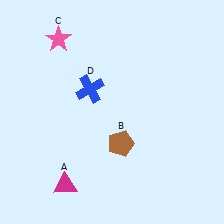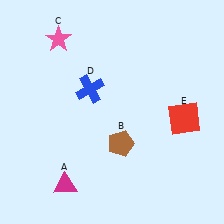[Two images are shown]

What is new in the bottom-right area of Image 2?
A red square (E) was added in the bottom-right area of Image 2.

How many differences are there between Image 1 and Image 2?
There is 1 difference between the two images.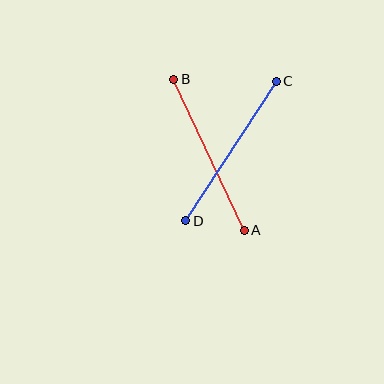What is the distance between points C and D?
The distance is approximately 166 pixels.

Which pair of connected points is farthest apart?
Points A and B are farthest apart.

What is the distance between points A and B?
The distance is approximately 167 pixels.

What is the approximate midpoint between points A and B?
The midpoint is at approximately (209, 155) pixels.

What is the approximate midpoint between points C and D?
The midpoint is at approximately (231, 151) pixels.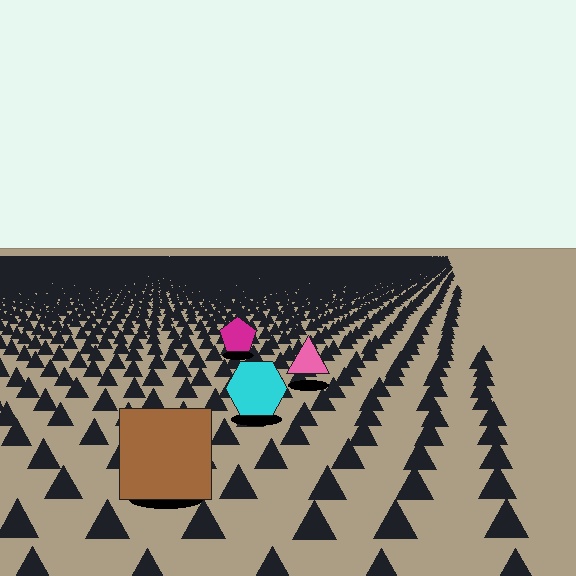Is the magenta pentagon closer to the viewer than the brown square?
No. The brown square is closer — you can tell from the texture gradient: the ground texture is coarser near it.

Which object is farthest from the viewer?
The magenta pentagon is farthest from the viewer. It appears smaller and the ground texture around it is denser.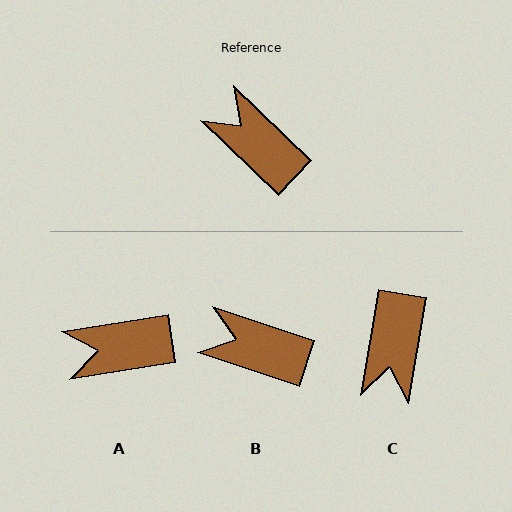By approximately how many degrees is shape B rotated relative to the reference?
Approximately 25 degrees counter-clockwise.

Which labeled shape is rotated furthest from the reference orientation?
C, about 124 degrees away.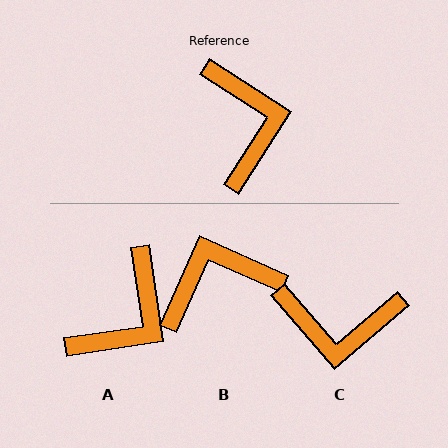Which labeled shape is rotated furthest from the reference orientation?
C, about 107 degrees away.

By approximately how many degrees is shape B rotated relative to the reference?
Approximately 99 degrees counter-clockwise.